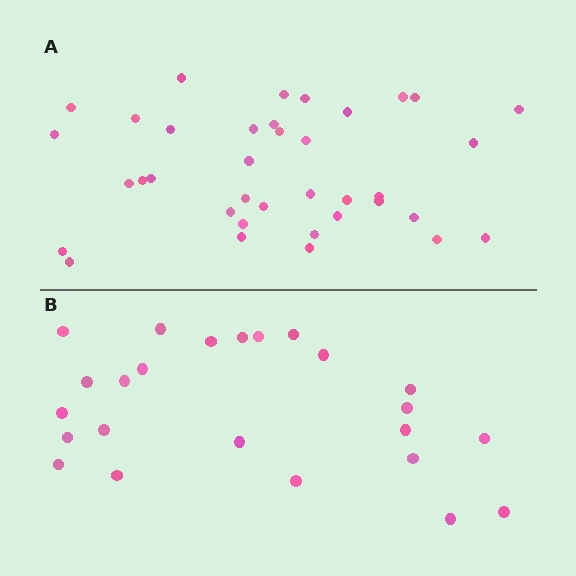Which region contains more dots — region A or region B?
Region A (the top region) has more dots.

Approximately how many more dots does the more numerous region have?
Region A has approximately 15 more dots than region B.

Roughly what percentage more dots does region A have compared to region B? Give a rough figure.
About 55% more.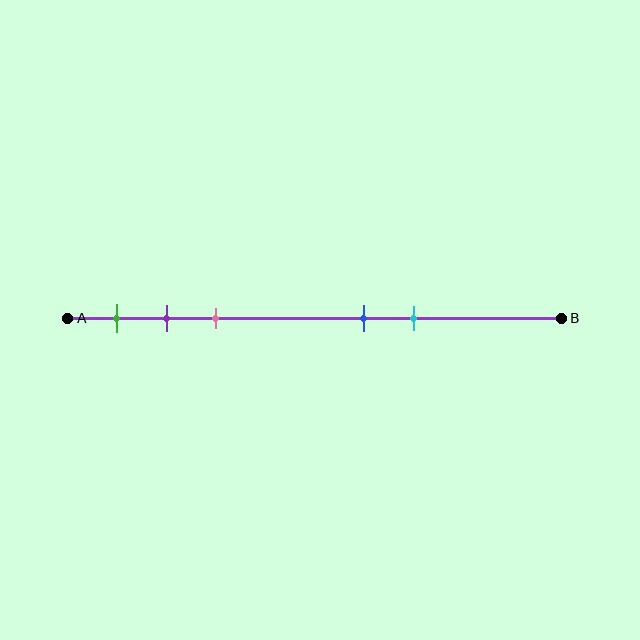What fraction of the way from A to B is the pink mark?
The pink mark is approximately 30% (0.3) of the way from A to B.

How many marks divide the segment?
There are 5 marks dividing the segment.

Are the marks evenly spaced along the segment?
No, the marks are not evenly spaced.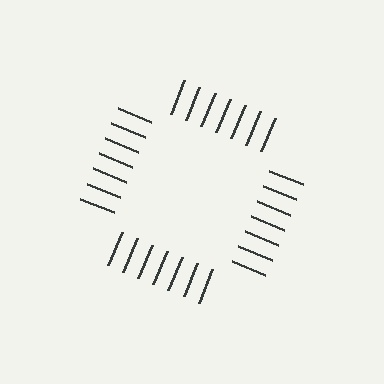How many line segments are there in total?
28 — 7 along each of the 4 edges.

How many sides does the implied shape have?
4 sides — the line-ends trace a square.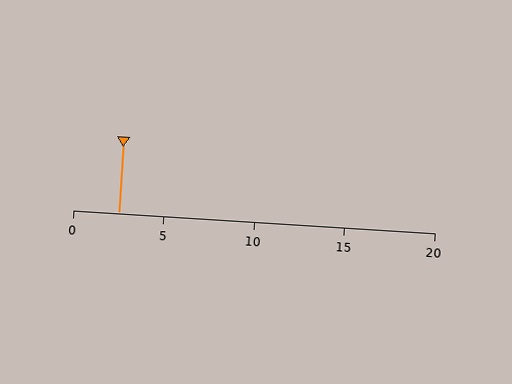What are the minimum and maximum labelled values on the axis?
The axis runs from 0 to 20.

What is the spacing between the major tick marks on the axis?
The major ticks are spaced 5 apart.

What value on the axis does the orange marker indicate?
The marker indicates approximately 2.5.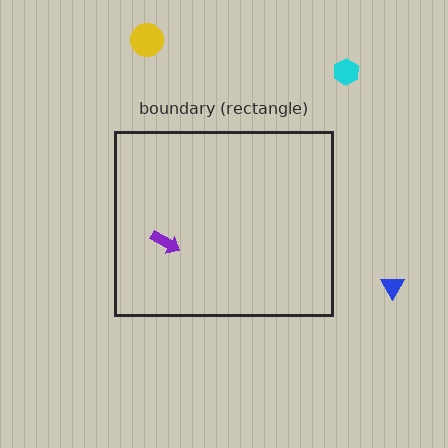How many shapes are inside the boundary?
1 inside, 3 outside.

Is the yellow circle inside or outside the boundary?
Outside.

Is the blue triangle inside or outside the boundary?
Outside.